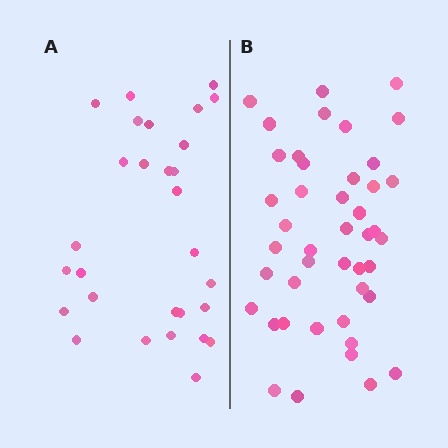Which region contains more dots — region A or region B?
Region B (the right region) has more dots.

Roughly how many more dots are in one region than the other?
Region B has approximately 15 more dots than region A.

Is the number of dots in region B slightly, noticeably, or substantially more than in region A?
Region B has substantially more. The ratio is roughly 1.5 to 1.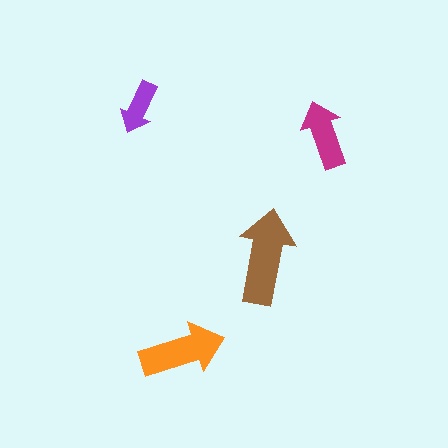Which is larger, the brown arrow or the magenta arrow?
The brown one.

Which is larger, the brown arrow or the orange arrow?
The brown one.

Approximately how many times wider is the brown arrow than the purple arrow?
About 2 times wider.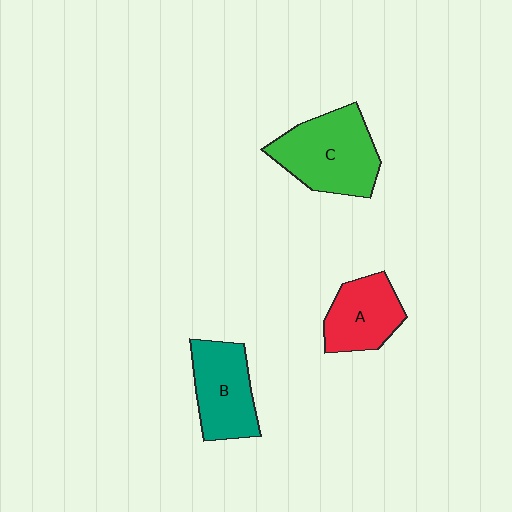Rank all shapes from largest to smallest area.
From largest to smallest: C (green), B (teal), A (red).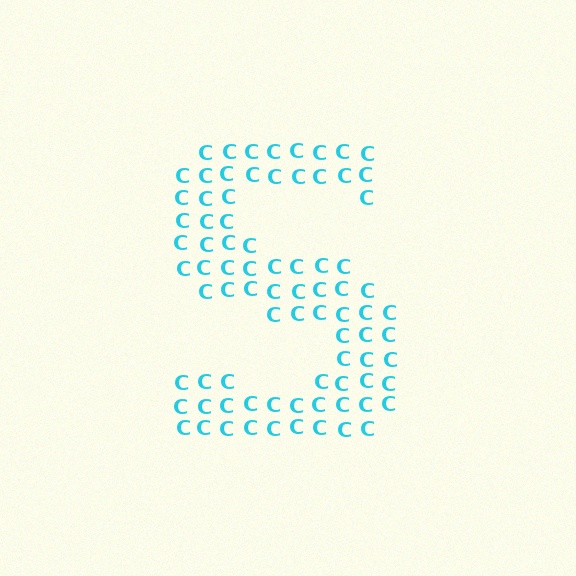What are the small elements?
The small elements are letter C's.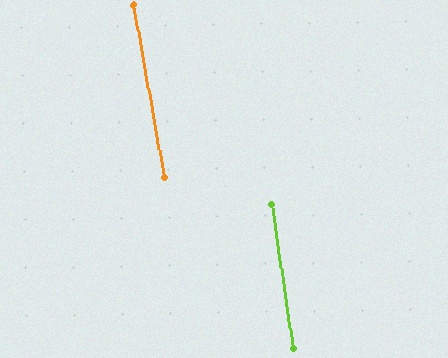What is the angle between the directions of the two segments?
Approximately 2 degrees.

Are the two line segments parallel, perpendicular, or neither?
Parallel — their directions differ by only 1.7°.